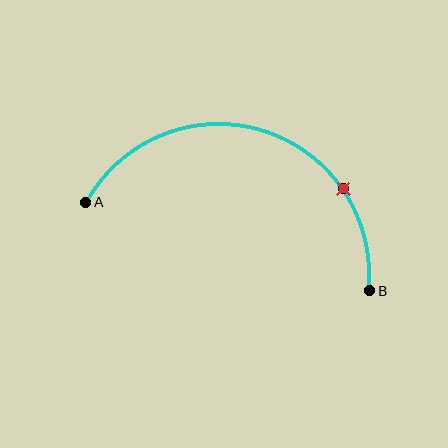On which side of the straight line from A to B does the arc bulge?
The arc bulges above the straight line connecting A and B.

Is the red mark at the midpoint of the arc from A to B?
No. The red mark lies on the arc but is closer to endpoint B. The arc midpoint would be at the point on the curve equidistant along the arc from both A and B.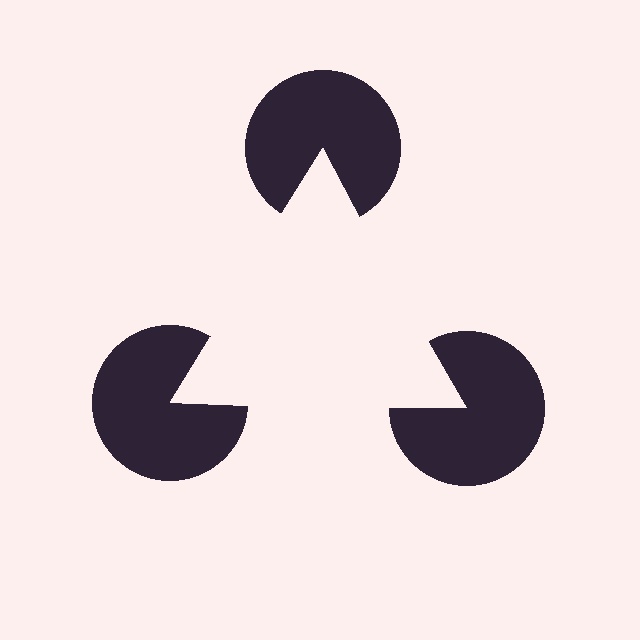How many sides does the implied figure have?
3 sides.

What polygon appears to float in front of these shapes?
An illusory triangle — its edges are inferred from the aligned wedge cuts in the pac-man discs, not physically drawn.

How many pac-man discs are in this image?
There are 3 — one at each vertex of the illusory triangle.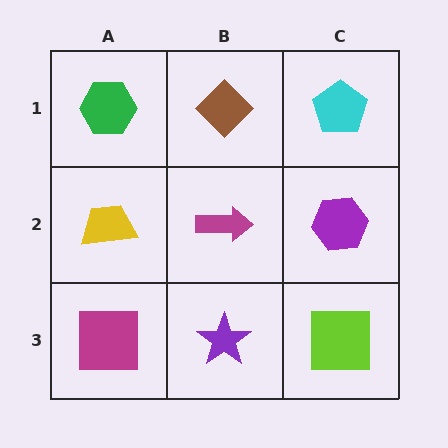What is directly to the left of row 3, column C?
A purple star.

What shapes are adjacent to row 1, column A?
A yellow trapezoid (row 2, column A), a brown diamond (row 1, column B).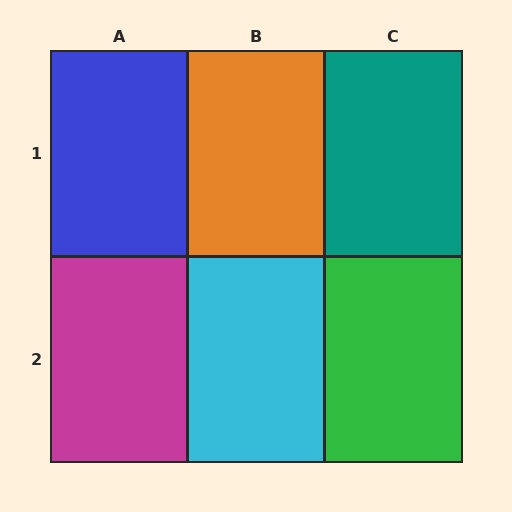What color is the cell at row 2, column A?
Magenta.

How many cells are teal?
1 cell is teal.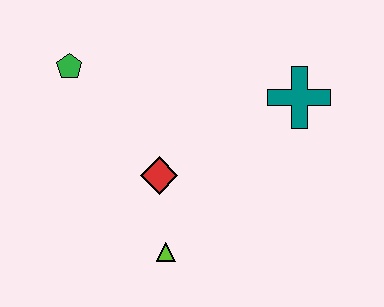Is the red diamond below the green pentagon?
Yes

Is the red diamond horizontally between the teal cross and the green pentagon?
Yes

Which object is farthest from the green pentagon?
The teal cross is farthest from the green pentagon.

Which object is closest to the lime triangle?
The red diamond is closest to the lime triangle.